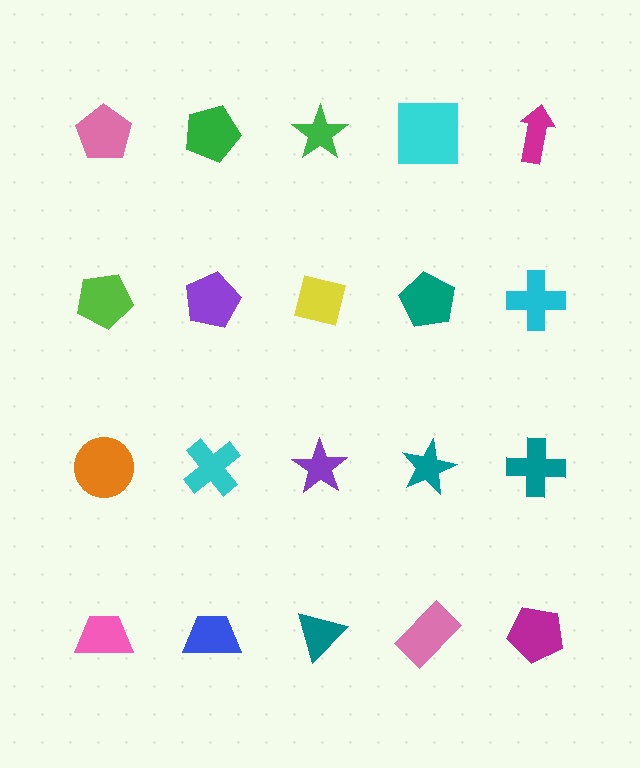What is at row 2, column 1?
A lime pentagon.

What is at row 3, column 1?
An orange circle.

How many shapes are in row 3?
5 shapes.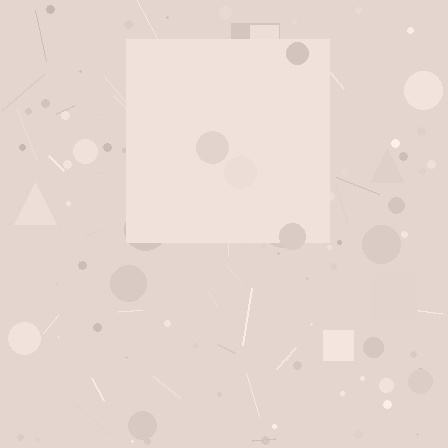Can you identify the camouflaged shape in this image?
The camouflaged shape is a square.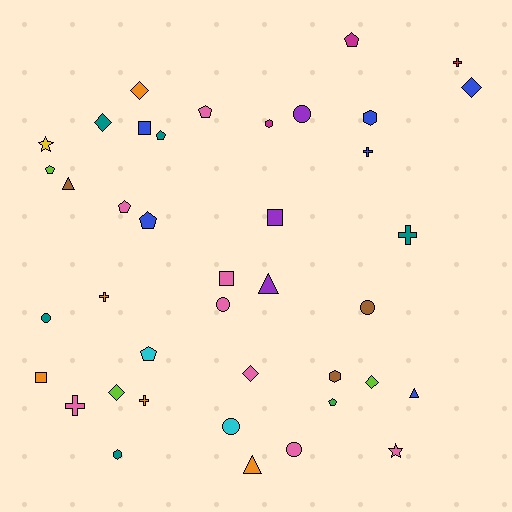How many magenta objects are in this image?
There are 2 magenta objects.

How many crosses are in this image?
There are 6 crosses.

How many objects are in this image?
There are 40 objects.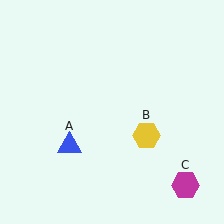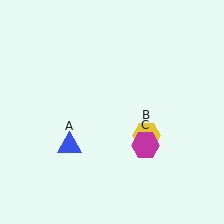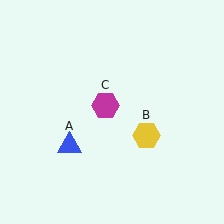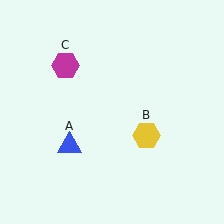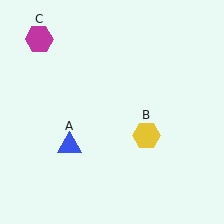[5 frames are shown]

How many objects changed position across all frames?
1 object changed position: magenta hexagon (object C).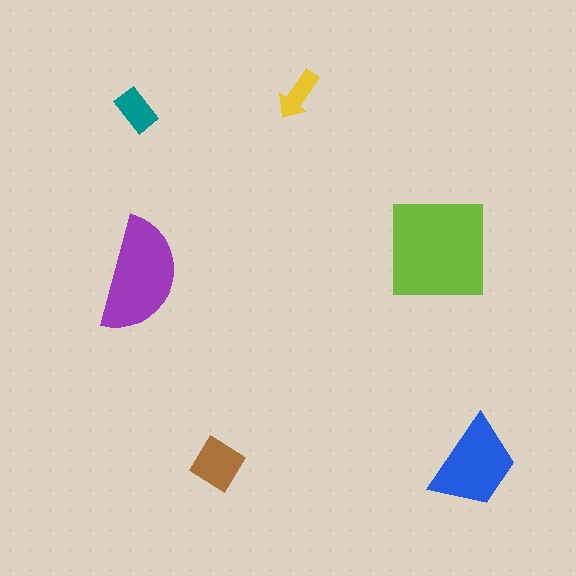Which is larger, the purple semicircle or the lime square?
The lime square.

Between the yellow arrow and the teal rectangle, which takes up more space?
The teal rectangle.